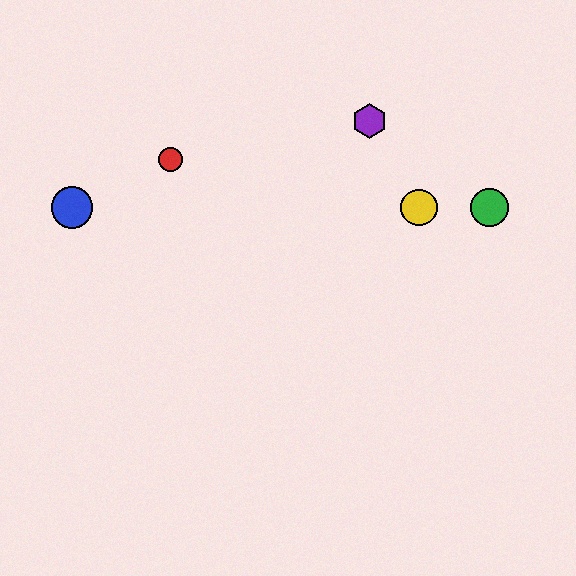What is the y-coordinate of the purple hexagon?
The purple hexagon is at y≈121.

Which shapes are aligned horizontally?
The blue circle, the green circle, the yellow circle are aligned horizontally.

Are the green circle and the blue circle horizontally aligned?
Yes, both are at y≈208.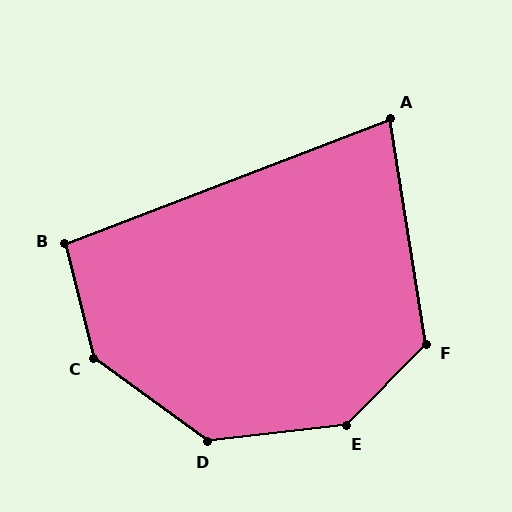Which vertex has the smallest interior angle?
A, at approximately 78 degrees.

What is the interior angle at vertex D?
Approximately 137 degrees (obtuse).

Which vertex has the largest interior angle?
E, at approximately 141 degrees.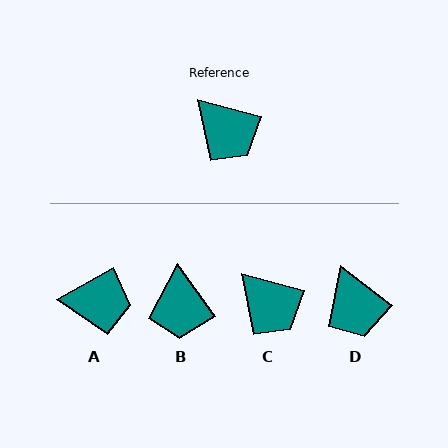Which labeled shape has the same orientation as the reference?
C.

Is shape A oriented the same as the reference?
No, it is off by about 44 degrees.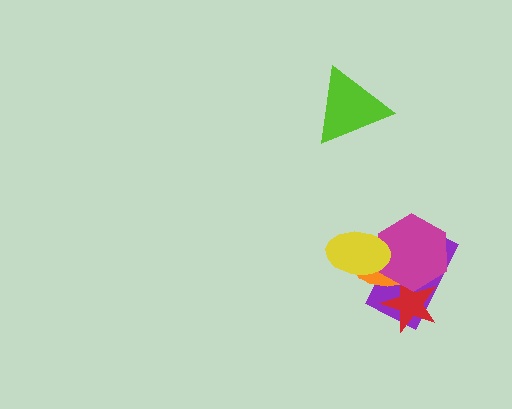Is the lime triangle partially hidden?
No, no other shape covers it.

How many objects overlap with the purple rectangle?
4 objects overlap with the purple rectangle.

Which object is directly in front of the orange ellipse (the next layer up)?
The red star is directly in front of the orange ellipse.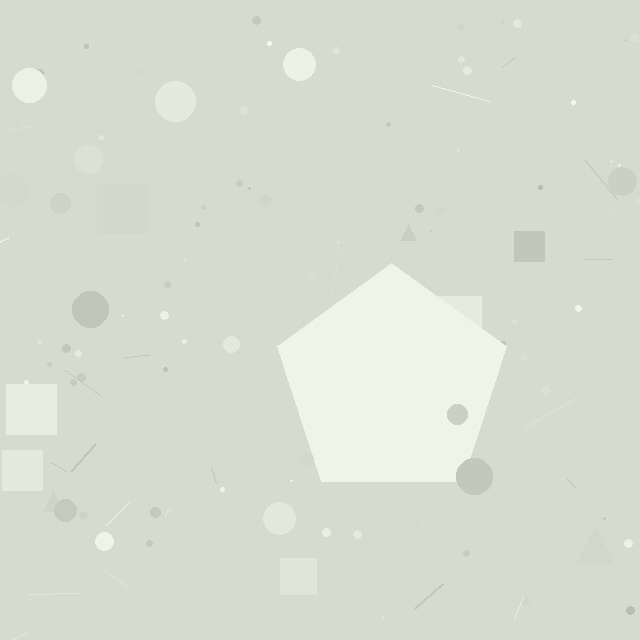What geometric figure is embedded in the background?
A pentagon is embedded in the background.